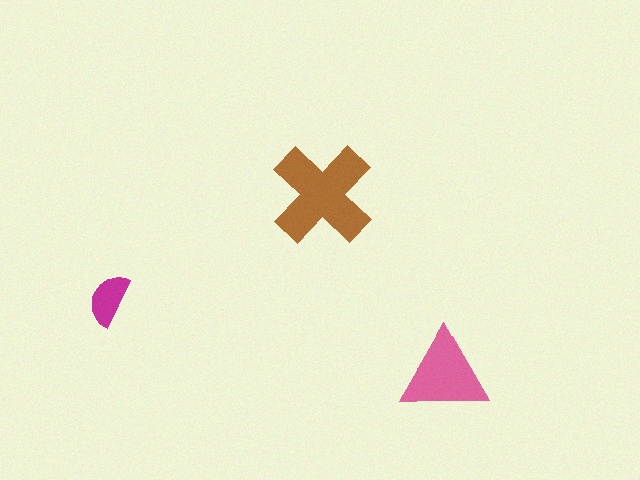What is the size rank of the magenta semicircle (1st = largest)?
3rd.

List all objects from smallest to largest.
The magenta semicircle, the pink triangle, the brown cross.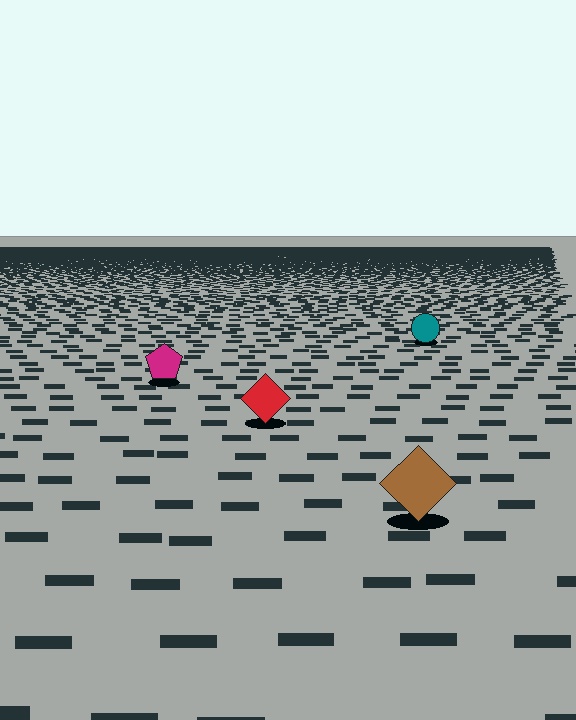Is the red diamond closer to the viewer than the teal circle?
Yes. The red diamond is closer — you can tell from the texture gradient: the ground texture is coarser near it.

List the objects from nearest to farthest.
From nearest to farthest: the brown diamond, the red diamond, the magenta pentagon, the teal circle.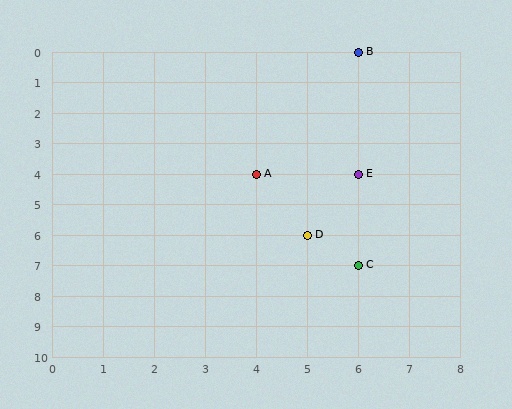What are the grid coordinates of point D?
Point D is at grid coordinates (5, 6).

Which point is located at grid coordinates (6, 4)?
Point E is at (6, 4).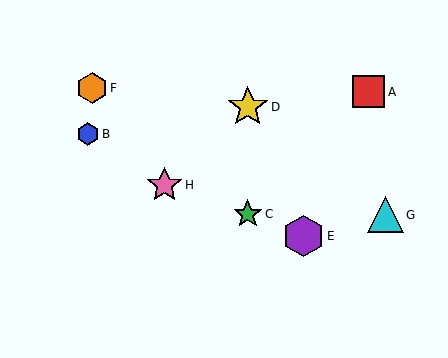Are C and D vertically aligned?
Yes, both are at x≈248.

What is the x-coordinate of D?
Object D is at x≈248.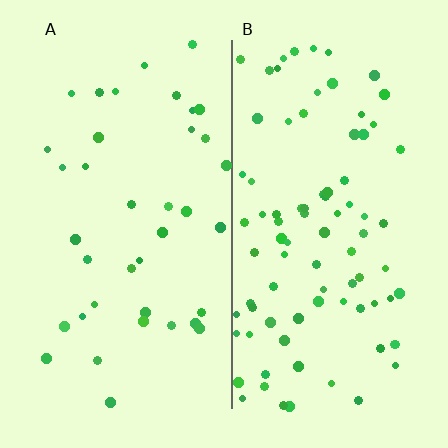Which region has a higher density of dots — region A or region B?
B (the right).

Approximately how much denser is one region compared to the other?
Approximately 2.3× — region B over region A.